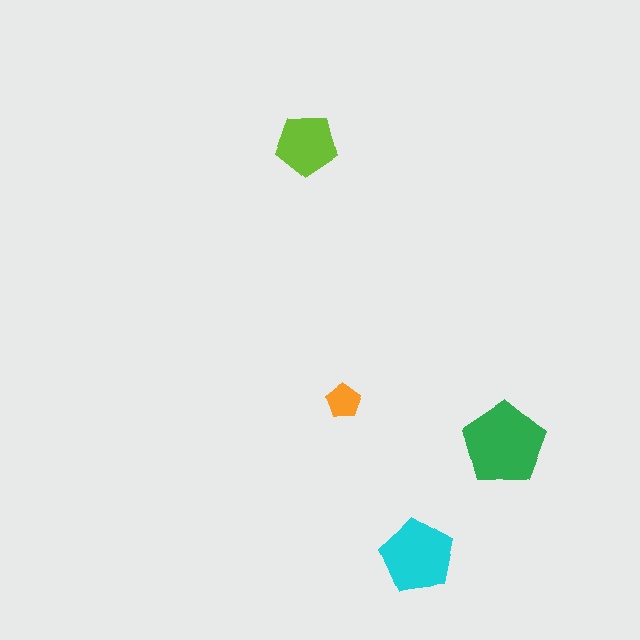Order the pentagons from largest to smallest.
the green one, the cyan one, the lime one, the orange one.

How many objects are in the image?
There are 4 objects in the image.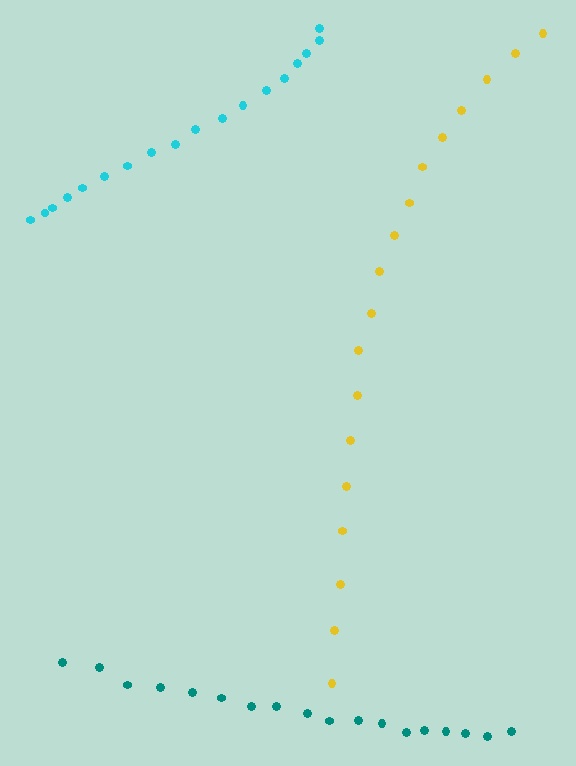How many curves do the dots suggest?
There are 3 distinct paths.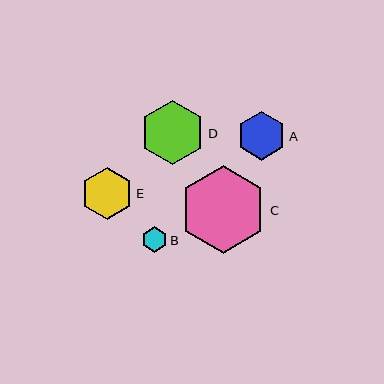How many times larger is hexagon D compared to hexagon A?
Hexagon D is approximately 1.3 times the size of hexagon A.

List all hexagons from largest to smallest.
From largest to smallest: C, D, E, A, B.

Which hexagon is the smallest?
Hexagon B is the smallest with a size of approximately 26 pixels.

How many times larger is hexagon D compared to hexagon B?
Hexagon D is approximately 2.5 times the size of hexagon B.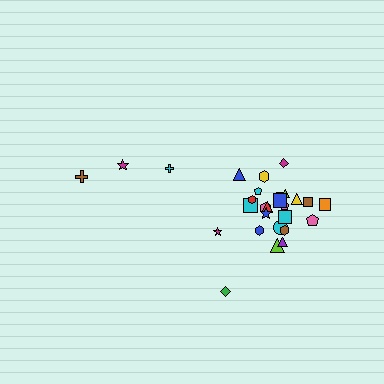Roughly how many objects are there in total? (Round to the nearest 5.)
Roughly 30 objects in total.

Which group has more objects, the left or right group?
The right group.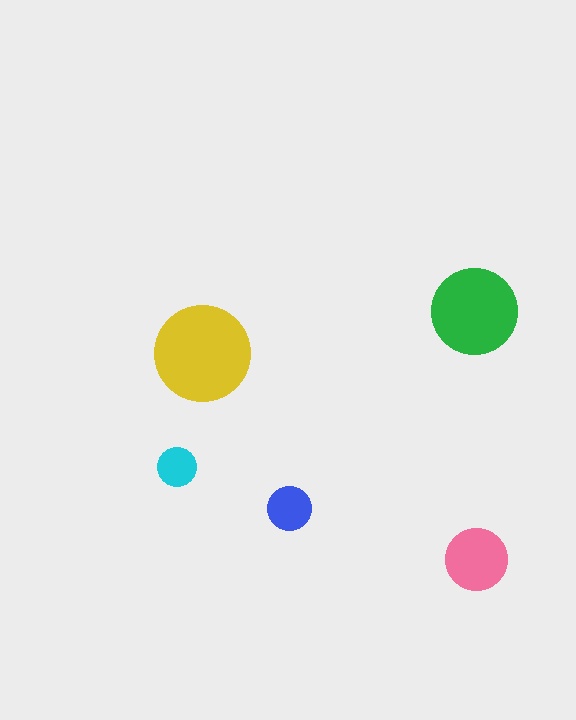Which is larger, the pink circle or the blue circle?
The pink one.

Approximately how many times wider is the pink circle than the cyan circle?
About 1.5 times wider.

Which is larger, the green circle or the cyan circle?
The green one.